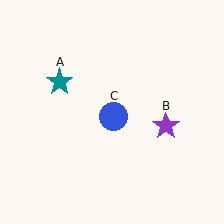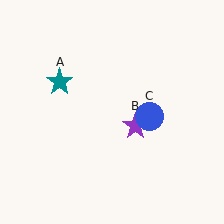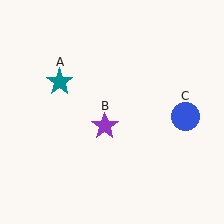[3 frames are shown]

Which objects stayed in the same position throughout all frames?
Teal star (object A) remained stationary.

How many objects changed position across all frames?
2 objects changed position: purple star (object B), blue circle (object C).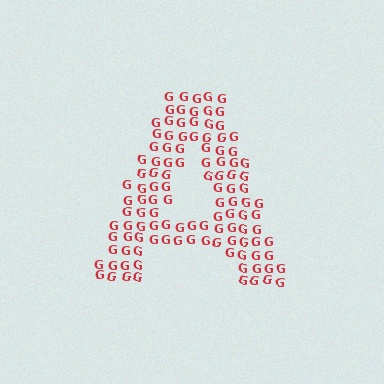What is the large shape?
The large shape is the letter A.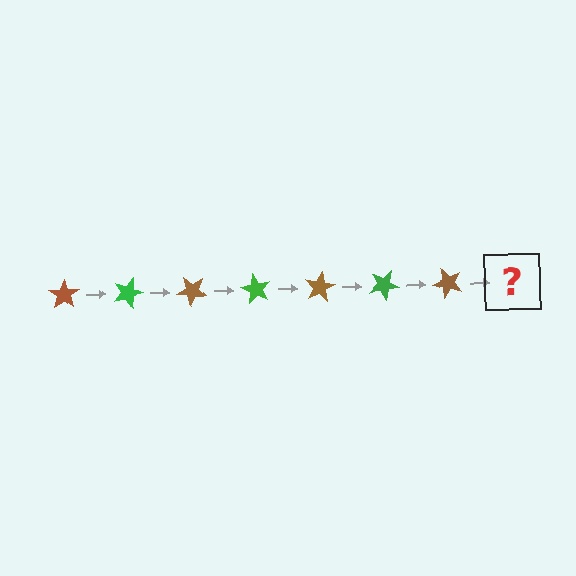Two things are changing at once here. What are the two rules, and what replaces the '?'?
The two rules are that it rotates 20 degrees each step and the color cycles through brown and green. The '?' should be a green star, rotated 140 degrees from the start.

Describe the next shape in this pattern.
It should be a green star, rotated 140 degrees from the start.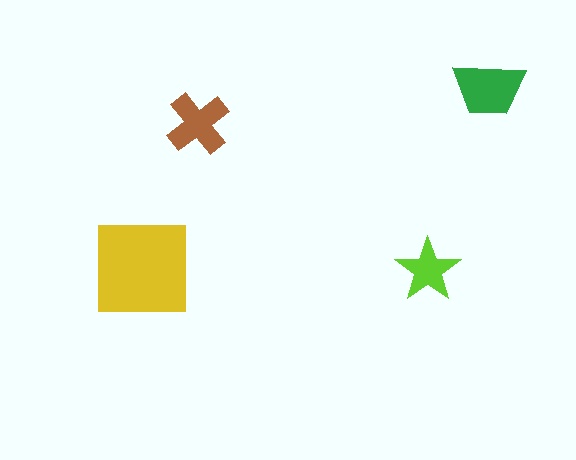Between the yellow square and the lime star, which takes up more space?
The yellow square.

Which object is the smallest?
The lime star.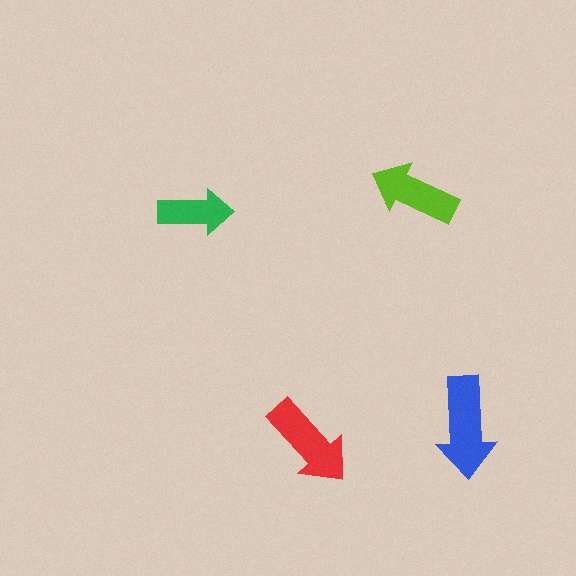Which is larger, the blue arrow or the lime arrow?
The blue one.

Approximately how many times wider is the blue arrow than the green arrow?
About 1.5 times wider.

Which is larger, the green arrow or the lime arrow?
The lime one.